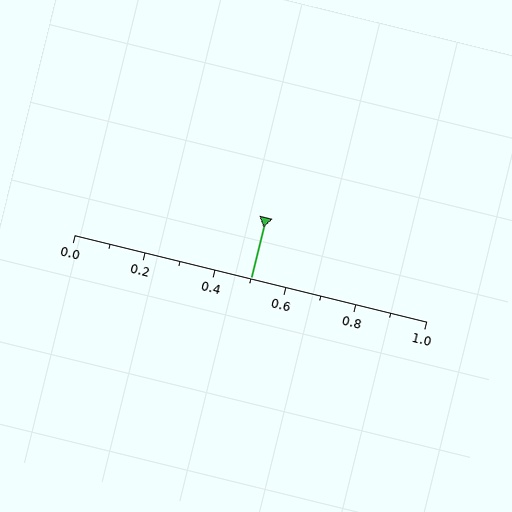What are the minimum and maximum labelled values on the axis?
The axis runs from 0.0 to 1.0.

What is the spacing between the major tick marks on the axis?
The major ticks are spaced 0.2 apart.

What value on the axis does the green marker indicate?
The marker indicates approximately 0.5.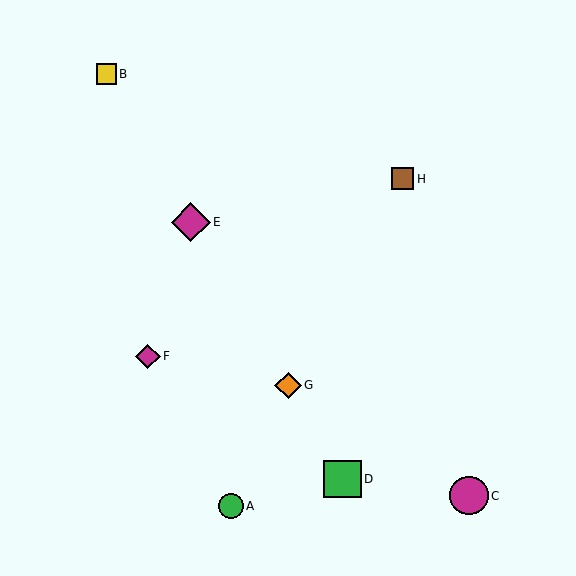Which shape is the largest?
The magenta diamond (labeled E) is the largest.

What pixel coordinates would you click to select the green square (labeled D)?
Click at (342, 479) to select the green square D.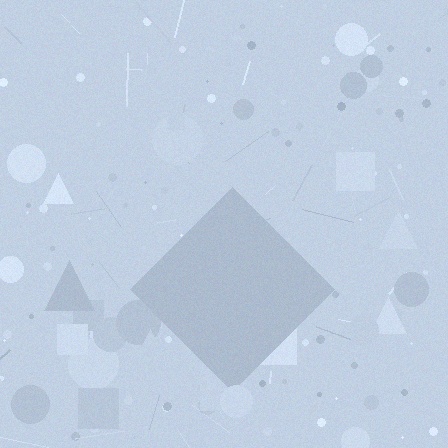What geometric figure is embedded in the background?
A diamond is embedded in the background.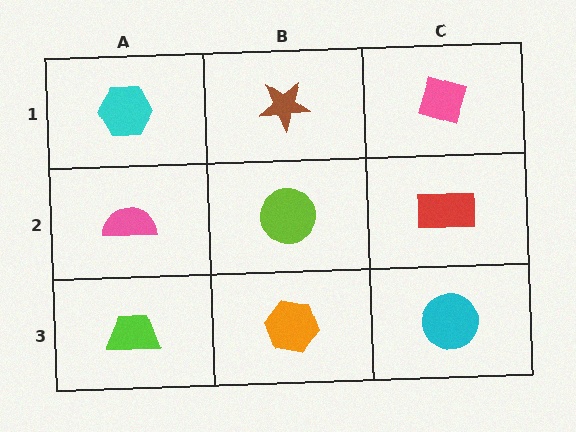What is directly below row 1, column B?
A lime circle.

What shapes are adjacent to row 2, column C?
A pink diamond (row 1, column C), a cyan circle (row 3, column C), a lime circle (row 2, column B).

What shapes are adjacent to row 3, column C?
A red rectangle (row 2, column C), an orange hexagon (row 3, column B).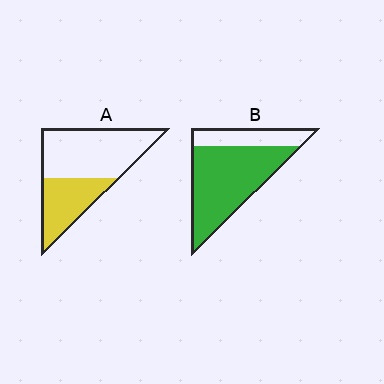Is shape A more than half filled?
No.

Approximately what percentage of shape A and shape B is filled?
A is approximately 35% and B is approximately 75%.